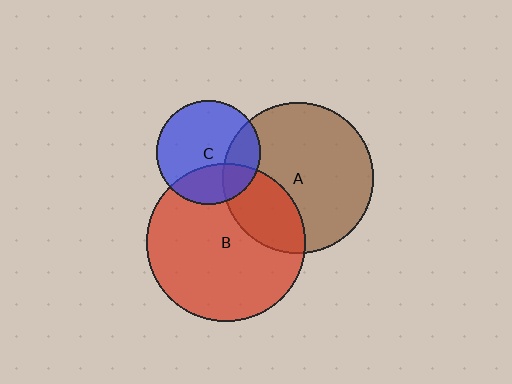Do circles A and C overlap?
Yes.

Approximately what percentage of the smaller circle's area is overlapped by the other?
Approximately 25%.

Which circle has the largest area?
Circle B (red).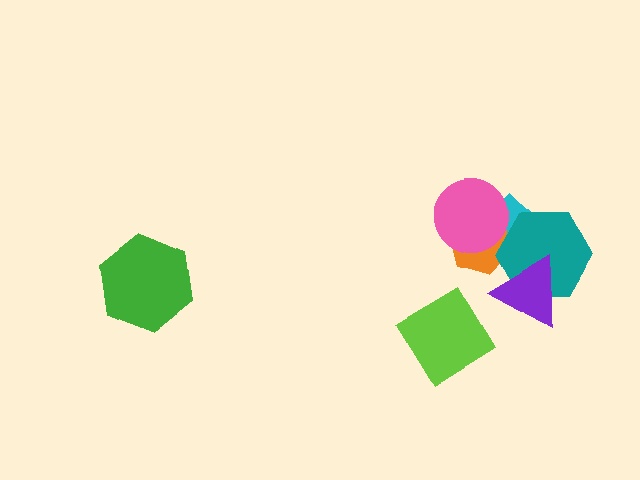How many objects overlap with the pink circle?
2 objects overlap with the pink circle.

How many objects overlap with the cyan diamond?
4 objects overlap with the cyan diamond.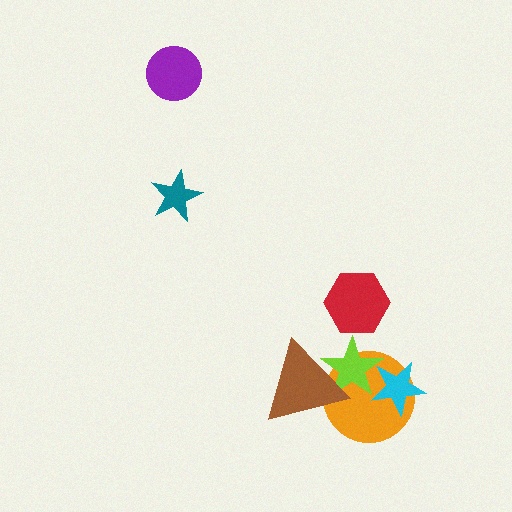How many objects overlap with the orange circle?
3 objects overlap with the orange circle.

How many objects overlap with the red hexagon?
0 objects overlap with the red hexagon.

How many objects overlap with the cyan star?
2 objects overlap with the cyan star.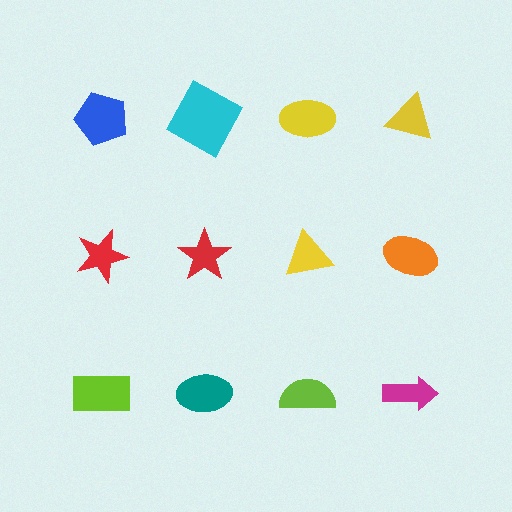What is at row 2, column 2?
A red star.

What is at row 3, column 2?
A teal ellipse.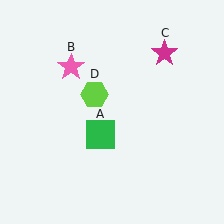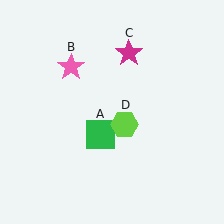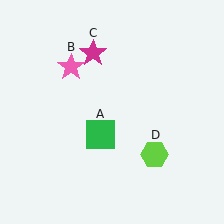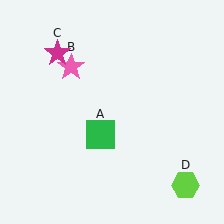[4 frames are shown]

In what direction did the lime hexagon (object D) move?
The lime hexagon (object D) moved down and to the right.